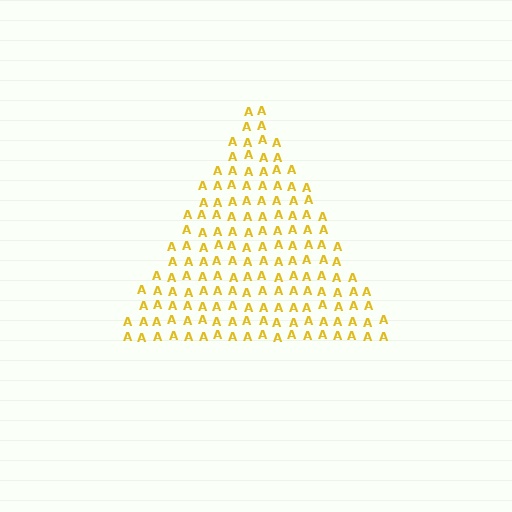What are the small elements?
The small elements are letter A's.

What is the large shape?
The large shape is a triangle.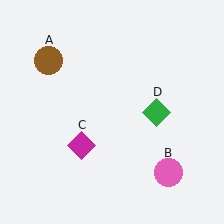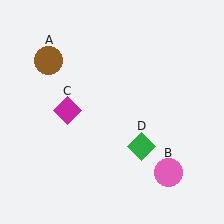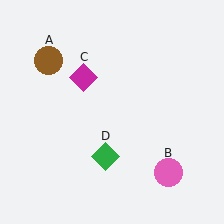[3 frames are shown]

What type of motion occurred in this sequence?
The magenta diamond (object C), green diamond (object D) rotated clockwise around the center of the scene.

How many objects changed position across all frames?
2 objects changed position: magenta diamond (object C), green diamond (object D).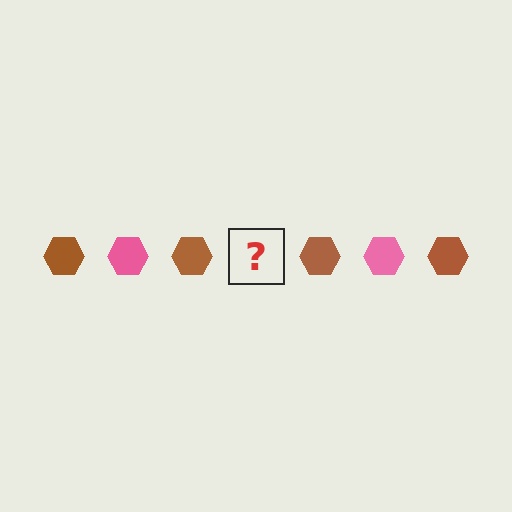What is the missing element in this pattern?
The missing element is a pink hexagon.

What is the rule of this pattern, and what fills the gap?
The rule is that the pattern cycles through brown, pink hexagons. The gap should be filled with a pink hexagon.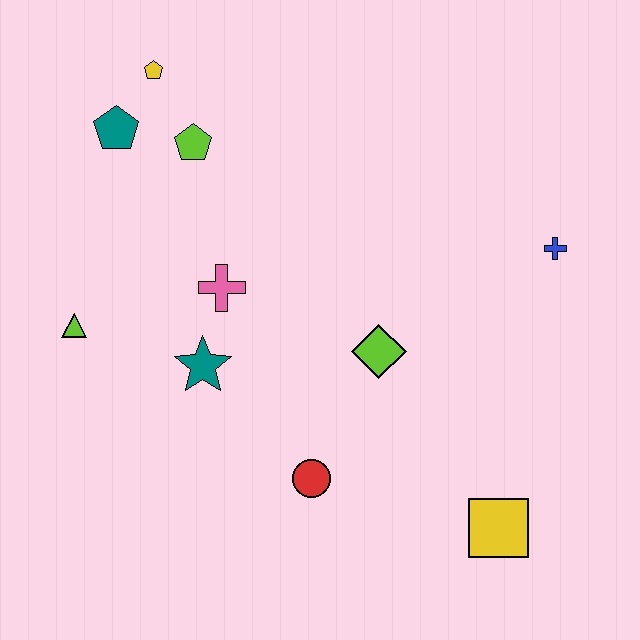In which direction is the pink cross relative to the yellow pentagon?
The pink cross is below the yellow pentagon.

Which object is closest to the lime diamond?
The red circle is closest to the lime diamond.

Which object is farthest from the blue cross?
The lime triangle is farthest from the blue cross.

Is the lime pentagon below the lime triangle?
No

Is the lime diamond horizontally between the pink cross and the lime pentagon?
No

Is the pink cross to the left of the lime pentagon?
No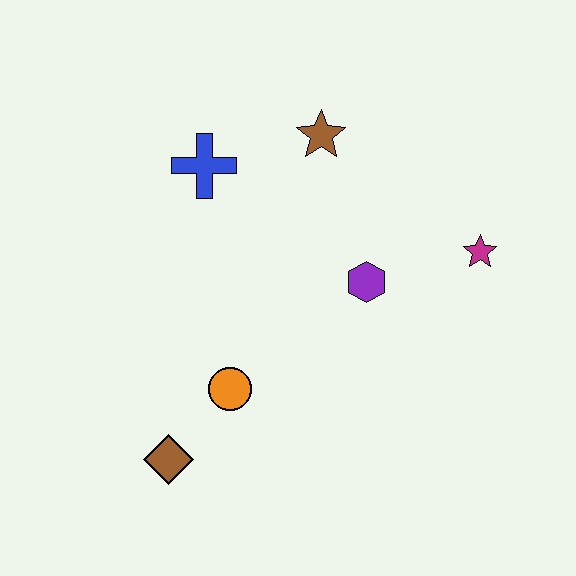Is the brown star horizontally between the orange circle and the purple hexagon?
Yes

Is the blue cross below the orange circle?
No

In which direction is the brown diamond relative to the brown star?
The brown diamond is below the brown star.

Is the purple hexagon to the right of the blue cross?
Yes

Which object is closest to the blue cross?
The brown star is closest to the blue cross.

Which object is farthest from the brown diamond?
The magenta star is farthest from the brown diamond.